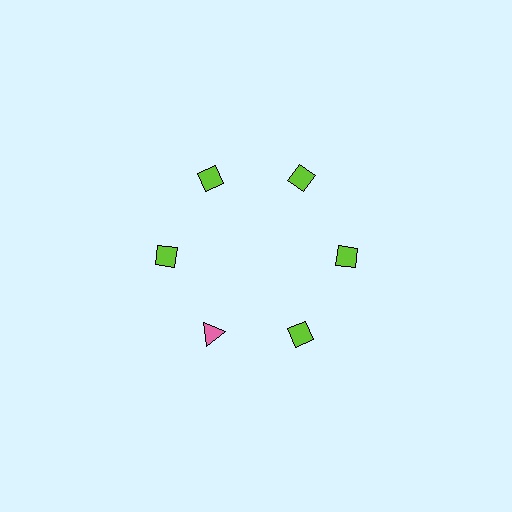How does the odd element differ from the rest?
It differs in both color (pink instead of lime) and shape (triangle instead of diamond).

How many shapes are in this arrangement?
There are 6 shapes arranged in a ring pattern.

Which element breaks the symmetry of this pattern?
The pink triangle at roughly the 7 o'clock position breaks the symmetry. All other shapes are lime diamonds.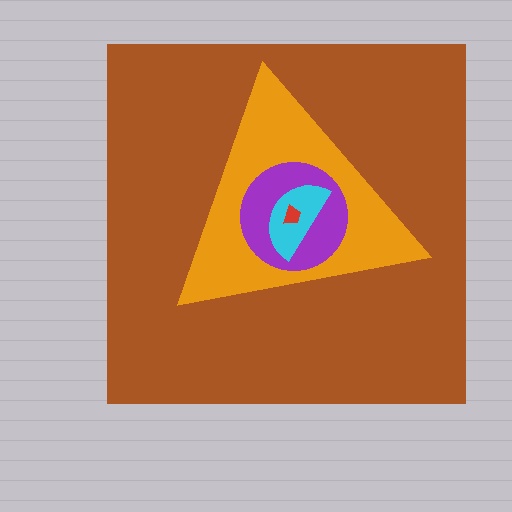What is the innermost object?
The red trapezoid.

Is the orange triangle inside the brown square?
Yes.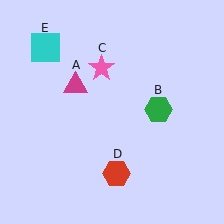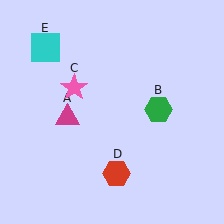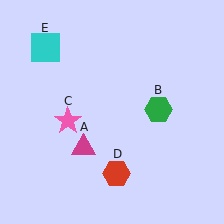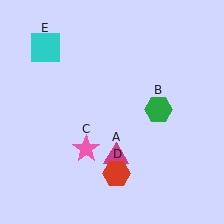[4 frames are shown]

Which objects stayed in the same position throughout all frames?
Green hexagon (object B) and red hexagon (object D) and cyan square (object E) remained stationary.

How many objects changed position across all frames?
2 objects changed position: magenta triangle (object A), pink star (object C).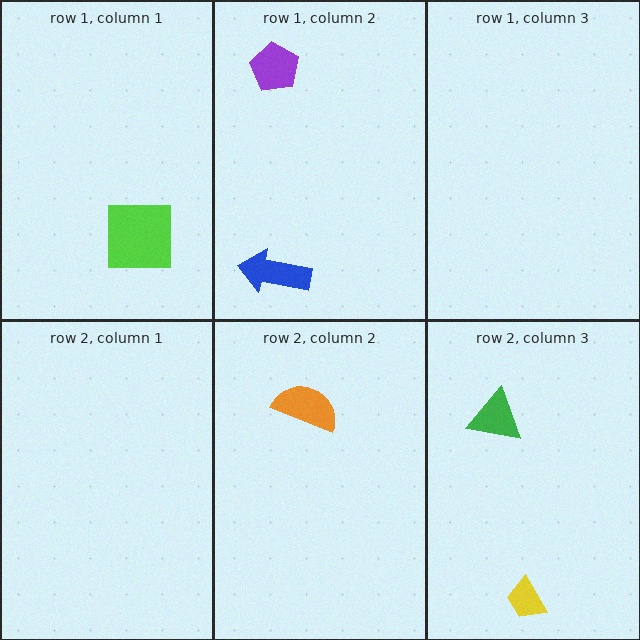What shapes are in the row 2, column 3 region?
The yellow trapezoid, the green triangle.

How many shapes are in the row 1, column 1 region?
1.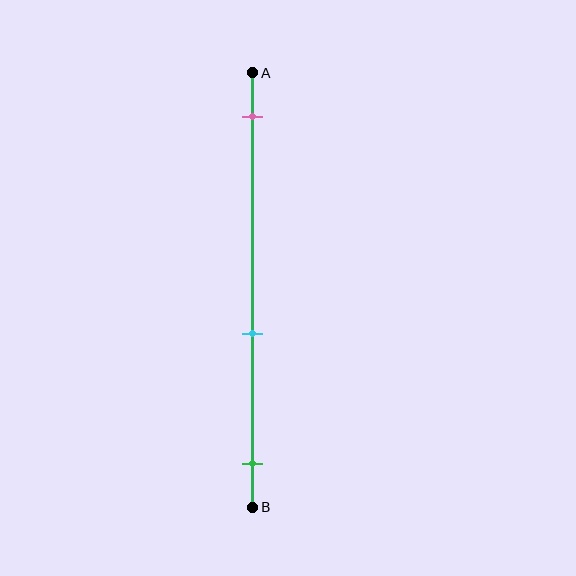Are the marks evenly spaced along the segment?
No, the marks are not evenly spaced.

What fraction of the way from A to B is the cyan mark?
The cyan mark is approximately 60% (0.6) of the way from A to B.